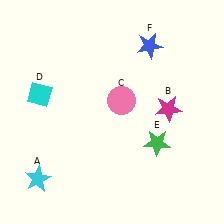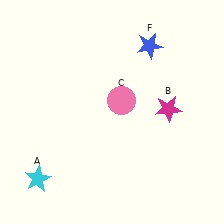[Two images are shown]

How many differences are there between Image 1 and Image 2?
There are 2 differences between the two images.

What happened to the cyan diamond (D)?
The cyan diamond (D) was removed in Image 2. It was in the top-left area of Image 1.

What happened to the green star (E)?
The green star (E) was removed in Image 2. It was in the bottom-right area of Image 1.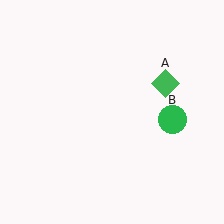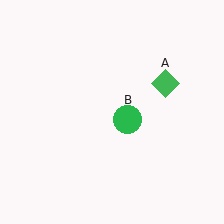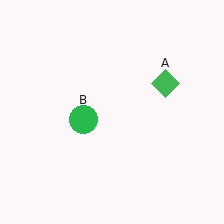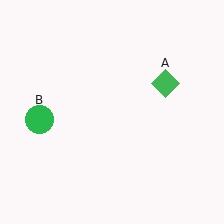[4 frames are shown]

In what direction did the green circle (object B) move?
The green circle (object B) moved left.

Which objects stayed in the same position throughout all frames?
Green diamond (object A) remained stationary.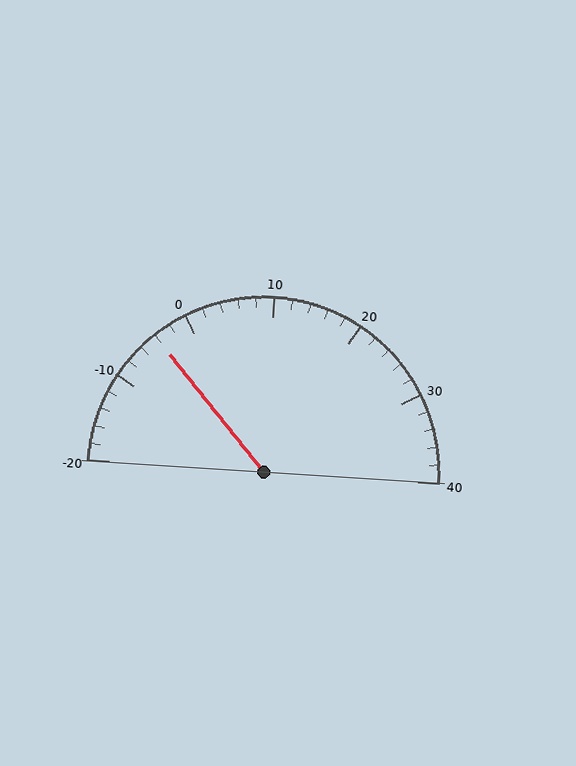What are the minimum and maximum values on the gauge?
The gauge ranges from -20 to 40.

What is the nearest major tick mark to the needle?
The nearest major tick mark is 0.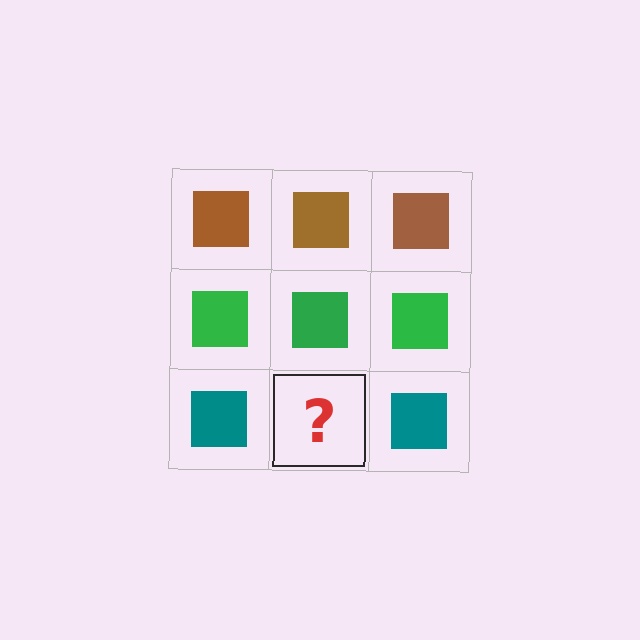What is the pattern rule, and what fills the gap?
The rule is that each row has a consistent color. The gap should be filled with a teal square.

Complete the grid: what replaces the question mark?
The question mark should be replaced with a teal square.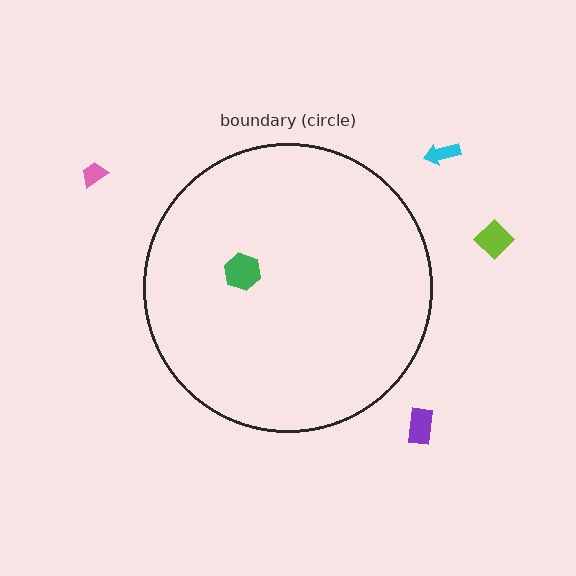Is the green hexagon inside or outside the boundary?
Inside.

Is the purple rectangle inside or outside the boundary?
Outside.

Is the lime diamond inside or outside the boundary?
Outside.